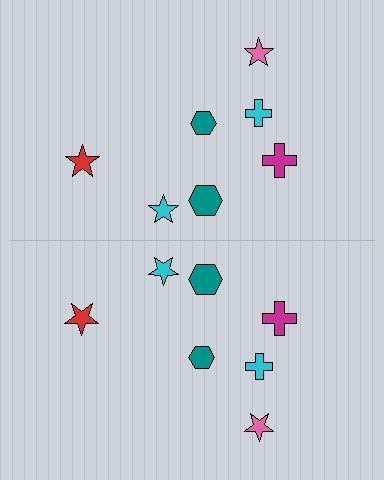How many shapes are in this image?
There are 14 shapes in this image.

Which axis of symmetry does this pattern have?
The pattern has a horizontal axis of symmetry running through the center of the image.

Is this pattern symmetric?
Yes, this pattern has bilateral (reflection) symmetry.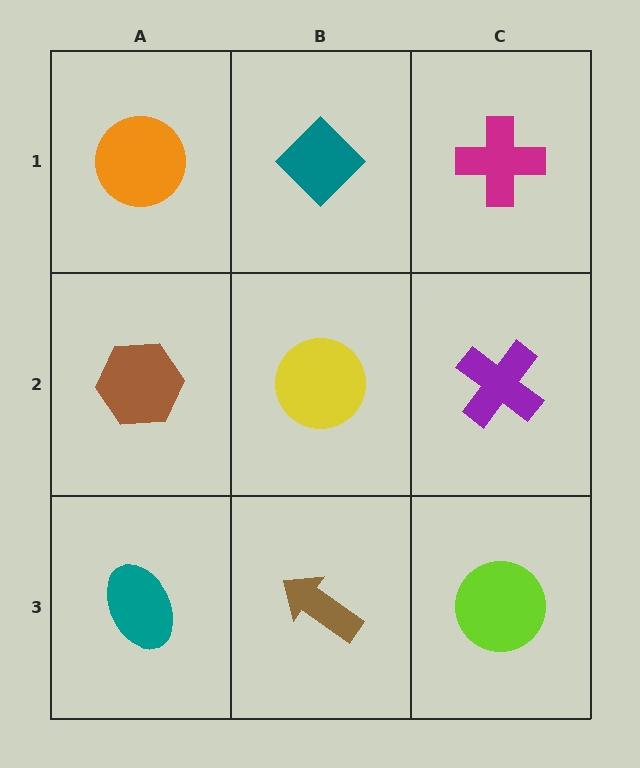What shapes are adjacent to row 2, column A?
An orange circle (row 1, column A), a teal ellipse (row 3, column A), a yellow circle (row 2, column B).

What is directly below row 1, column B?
A yellow circle.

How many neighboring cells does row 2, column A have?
3.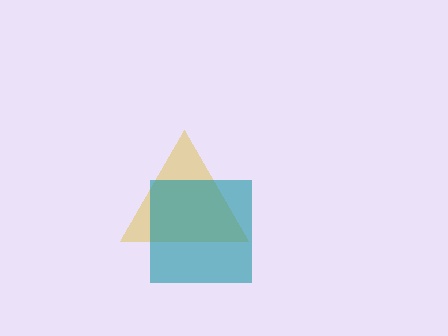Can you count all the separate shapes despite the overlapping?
Yes, there are 2 separate shapes.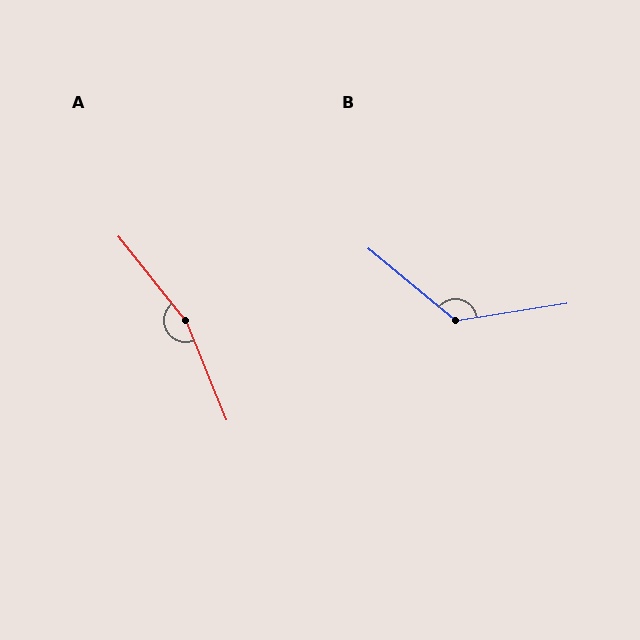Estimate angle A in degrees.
Approximately 164 degrees.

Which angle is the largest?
A, at approximately 164 degrees.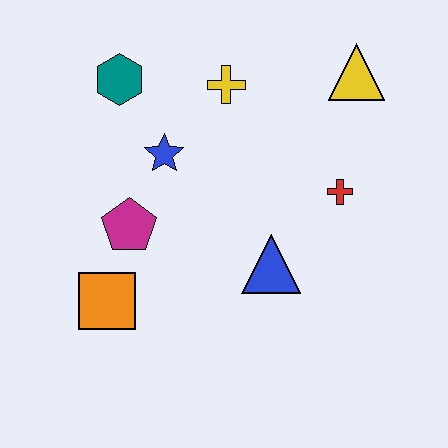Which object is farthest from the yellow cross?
The orange square is farthest from the yellow cross.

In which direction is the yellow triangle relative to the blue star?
The yellow triangle is to the right of the blue star.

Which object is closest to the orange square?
The magenta pentagon is closest to the orange square.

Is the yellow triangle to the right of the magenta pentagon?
Yes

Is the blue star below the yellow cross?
Yes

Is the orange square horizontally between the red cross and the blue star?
No